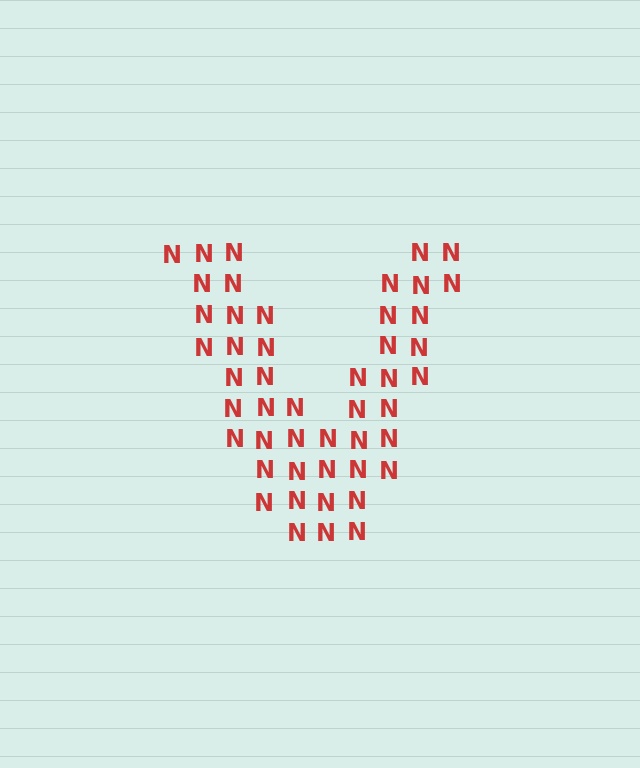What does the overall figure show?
The overall figure shows the letter V.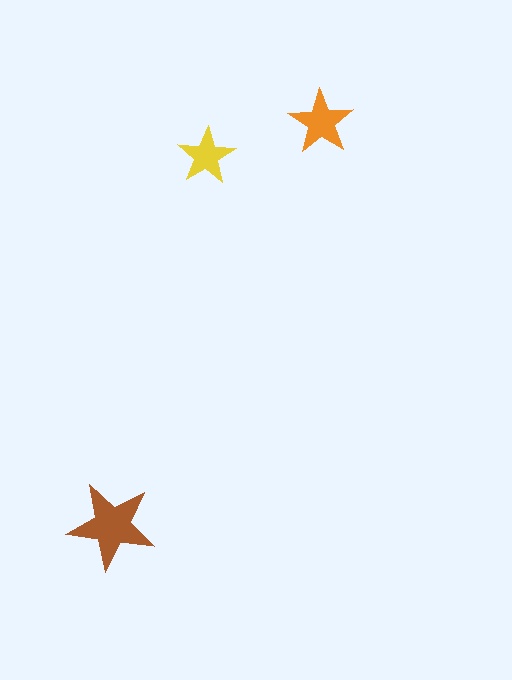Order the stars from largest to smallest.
the brown one, the orange one, the yellow one.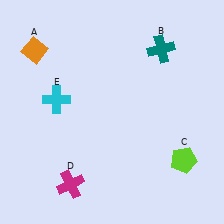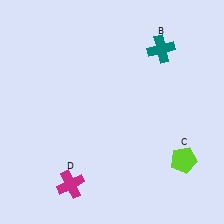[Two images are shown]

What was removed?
The orange diamond (A), the cyan cross (E) were removed in Image 2.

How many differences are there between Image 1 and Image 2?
There are 2 differences between the two images.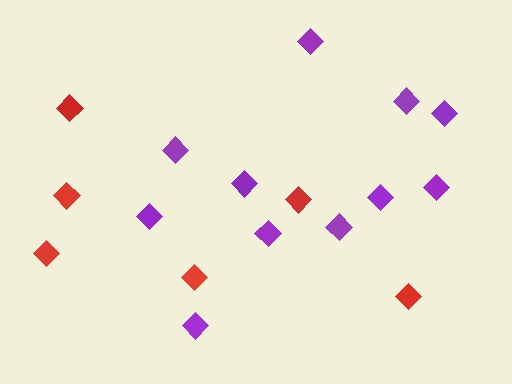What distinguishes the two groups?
There are 2 groups: one group of red diamonds (6) and one group of purple diamonds (11).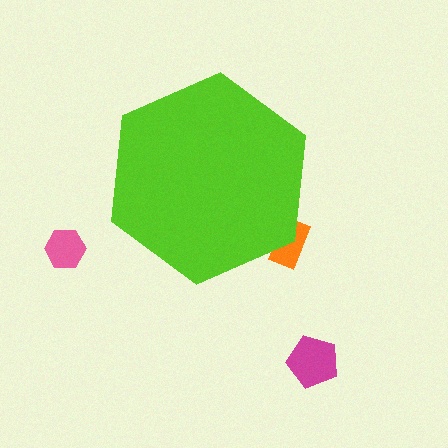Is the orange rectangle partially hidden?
Yes, the orange rectangle is partially hidden behind the lime hexagon.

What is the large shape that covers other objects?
A lime hexagon.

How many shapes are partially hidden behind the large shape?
1 shape is partially hidden.